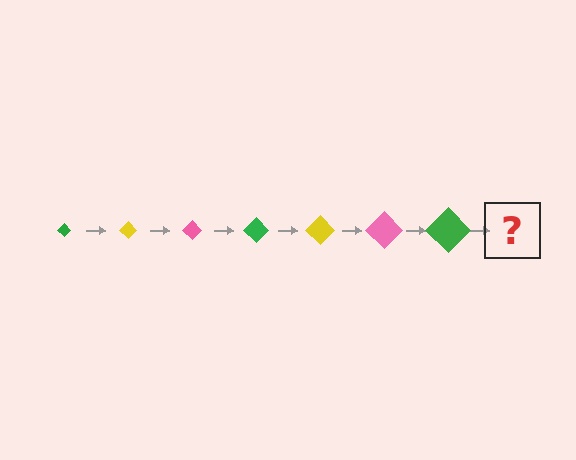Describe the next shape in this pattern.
It should be a yellow diamond, larger than the previous one.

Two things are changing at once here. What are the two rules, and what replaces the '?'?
The two rules are that the diamond grows larger each step and the color cycles through green, yellow, and pink. The '?' should be a yellow diamond, larger than the previous one.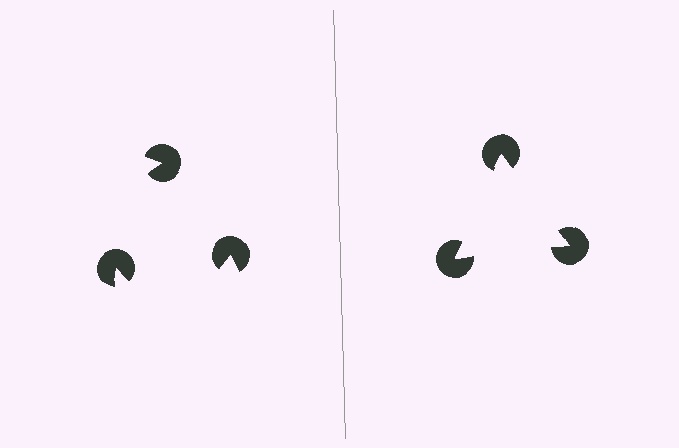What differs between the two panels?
The pac-man discs are positioned identically on both sides; only the wedge orientations differ. On the right they align to a triangle; on the left they are misaligned.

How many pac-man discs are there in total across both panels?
6 — 3 on each side.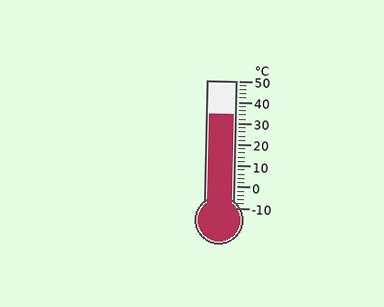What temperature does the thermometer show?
The thermometer shows approximately 34°C.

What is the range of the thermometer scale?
The thermometer scale ranges from -10°C to 50°C.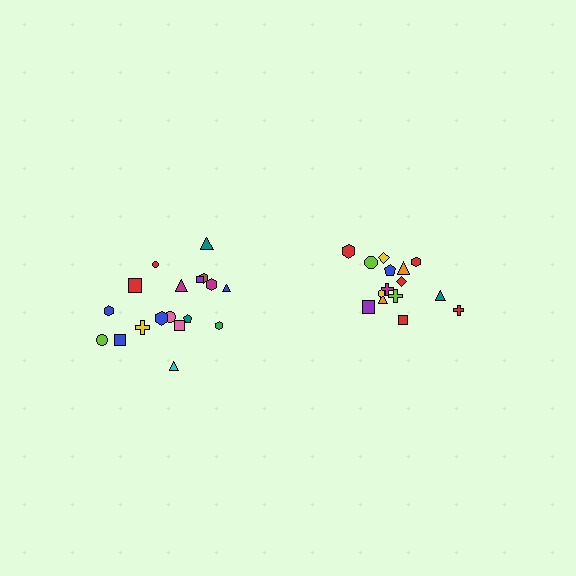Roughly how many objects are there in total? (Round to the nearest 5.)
Roughly 35 objects in total.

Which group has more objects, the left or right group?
The left group.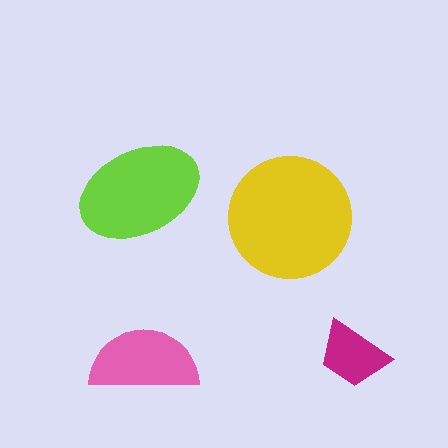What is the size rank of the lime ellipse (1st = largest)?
2nd.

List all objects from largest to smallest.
The yellow circle, the lime ellipse, the pink semicircle, the magenta trapezoid.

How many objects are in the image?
There are 4 objects in the image.